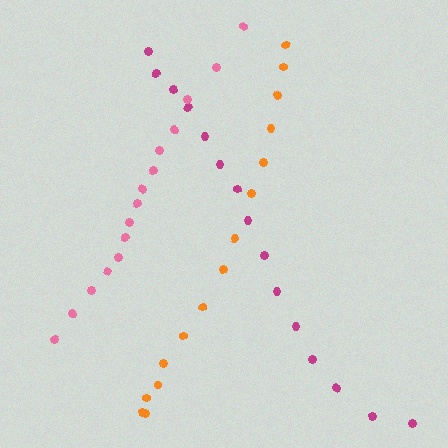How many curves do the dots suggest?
There are 3 distinct paths.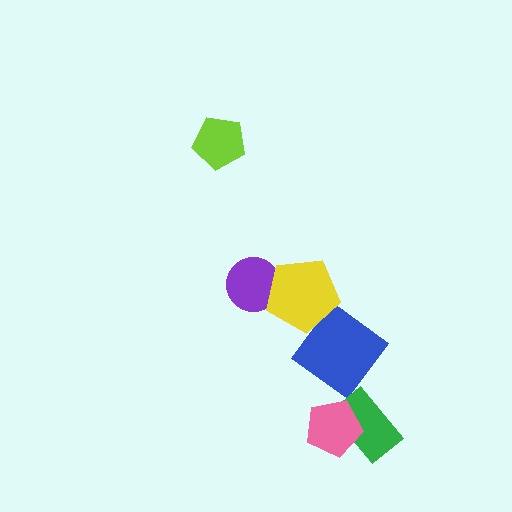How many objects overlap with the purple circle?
1 object overlaps with the purple circle.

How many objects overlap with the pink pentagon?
1 object overlaps with the pink pentagon.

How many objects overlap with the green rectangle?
1 object overlaps with the green rectangle.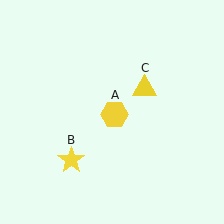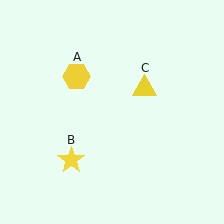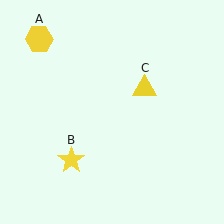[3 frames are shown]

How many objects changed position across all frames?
1 object changed position: yellow hexagon (object A).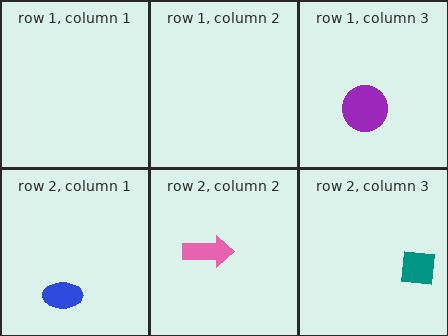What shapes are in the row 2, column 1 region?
The blue ellipse.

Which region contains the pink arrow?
The row 2, column 2 region.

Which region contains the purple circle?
The row 1, column 3 region.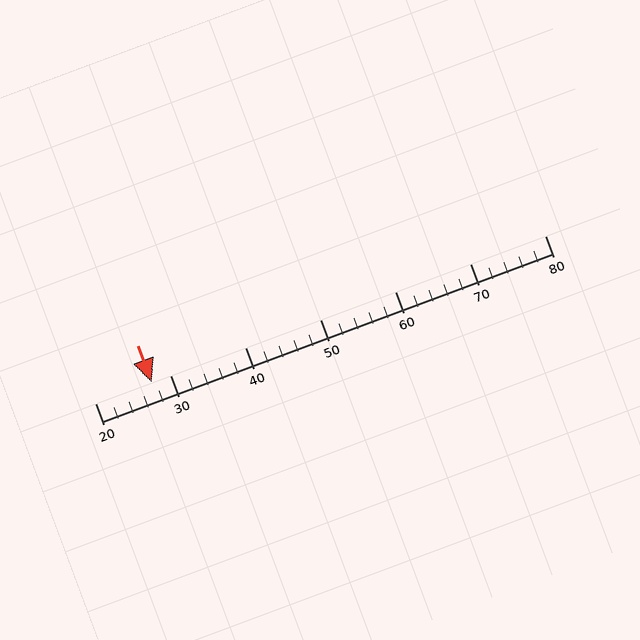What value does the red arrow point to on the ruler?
The red arrow points to approximately 28.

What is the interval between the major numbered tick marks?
The major tick marks are spaced 10 units apart.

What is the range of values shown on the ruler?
The ruler shows values from 20 to 80.